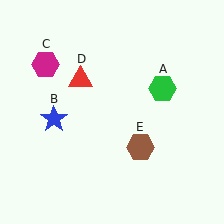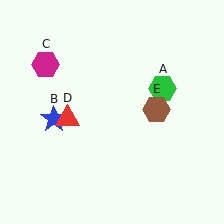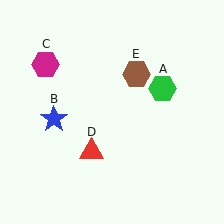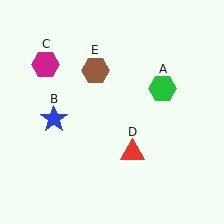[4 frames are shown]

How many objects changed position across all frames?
2 objects changed position: red triangle (object D), brown hexagon (object E).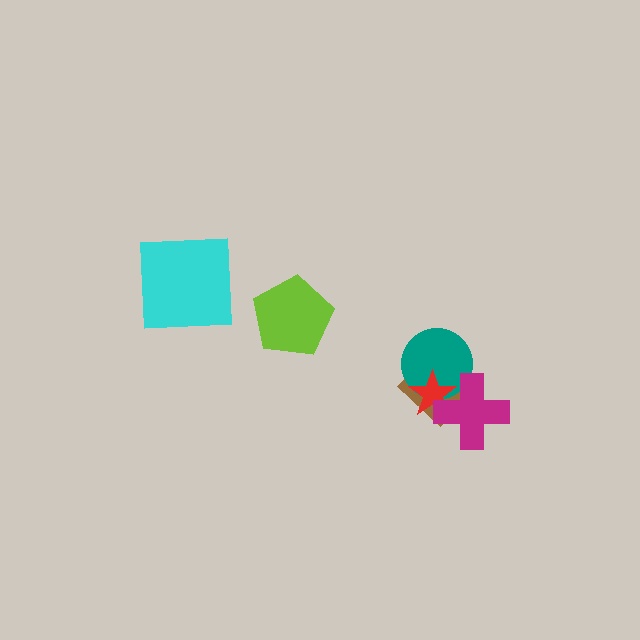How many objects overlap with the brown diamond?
3 objects overlap with the brown diamond.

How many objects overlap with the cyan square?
0 objects overlap with the cyan square.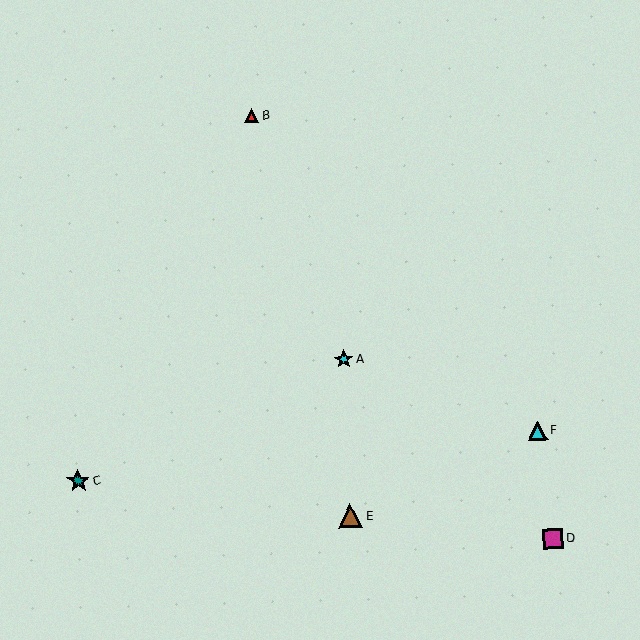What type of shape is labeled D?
Shape D is a magenta square.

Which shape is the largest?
The brown triangle (labeled E) is the largest.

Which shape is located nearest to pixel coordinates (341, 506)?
The brown triangle (labeled E) at (350, 516) is nearest to that location.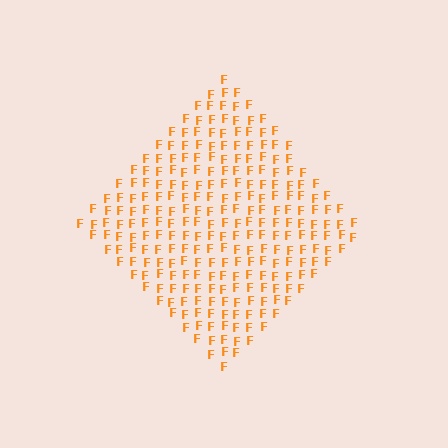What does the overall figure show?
The overall figure shows a diamond.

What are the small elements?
The small elements are letter F's.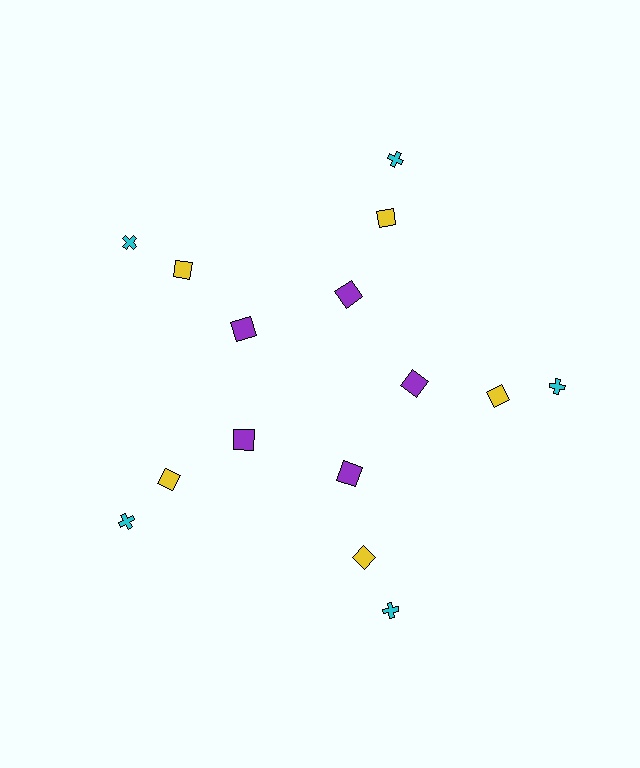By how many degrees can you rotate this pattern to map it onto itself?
The pattern maps onto itself every 72 degrees of rotation.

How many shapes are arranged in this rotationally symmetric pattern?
There are 15 shapes, arranged in 5 groups of 3.